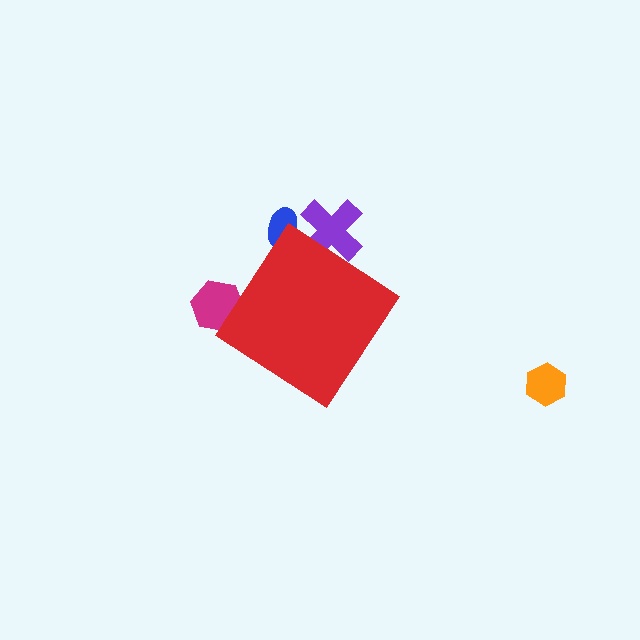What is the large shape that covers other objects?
A red diamond.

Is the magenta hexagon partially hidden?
Yes, the magenta hexagon is partially hidden behind the red diamond.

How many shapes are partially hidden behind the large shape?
3 shapes are partially hidden.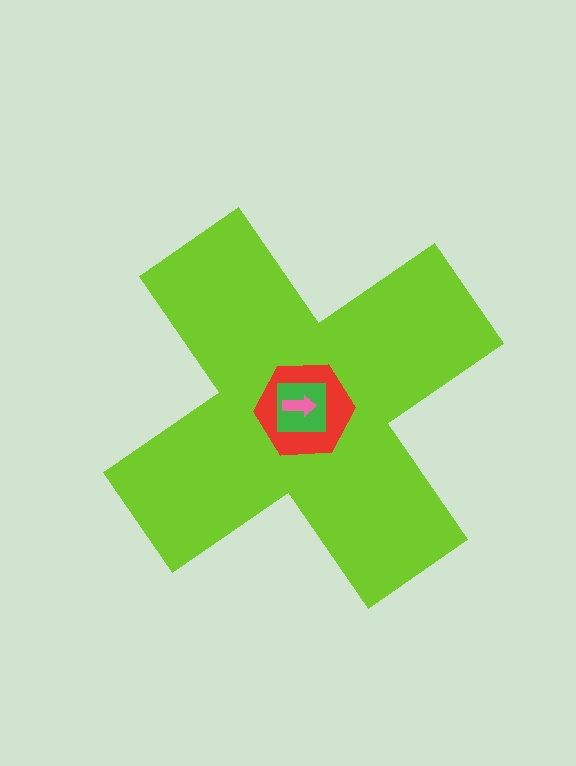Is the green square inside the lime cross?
Yes.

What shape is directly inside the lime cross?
The red hexagon.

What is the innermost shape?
The pink arrow.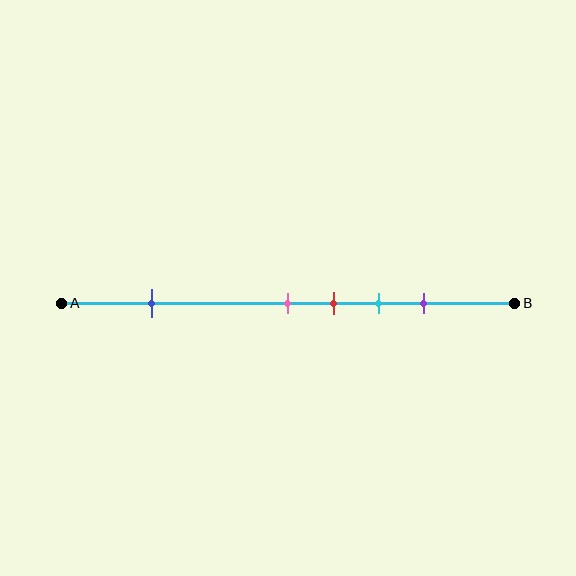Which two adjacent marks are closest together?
The pink and red marks are the closest adjacent pair.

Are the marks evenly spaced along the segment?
No, the marks are not evenly spaced.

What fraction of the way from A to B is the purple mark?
The purple mark is approximately 80% (0.8) of the way from A to B.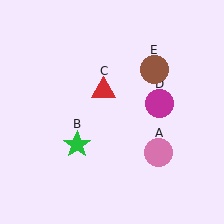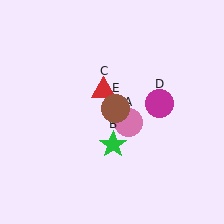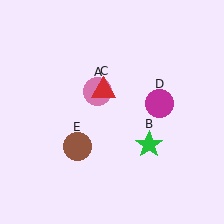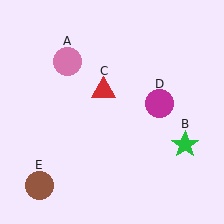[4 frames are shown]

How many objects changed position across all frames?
3 objects changed position: pink circle (object A), green star (object B), brown circle (object E).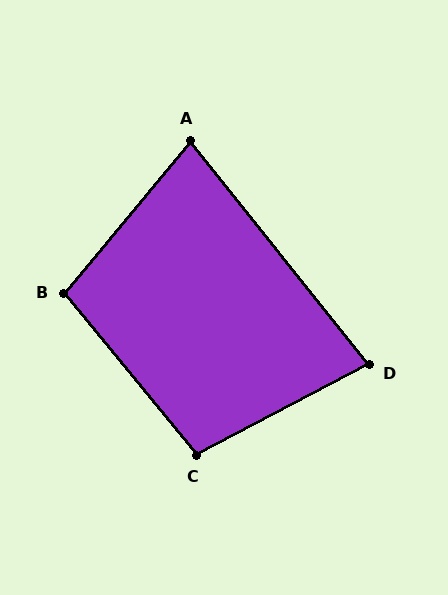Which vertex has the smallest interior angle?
A, at approximately 78 degrees.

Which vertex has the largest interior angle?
C, at approximately 102 degrees.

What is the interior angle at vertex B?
Approximately 101 degrees (obtuse).